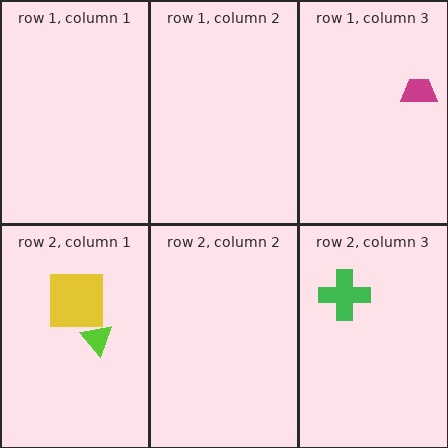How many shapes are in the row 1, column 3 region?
1.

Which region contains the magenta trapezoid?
The row 1, column 3 region.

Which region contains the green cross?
The row 2, column 3 region.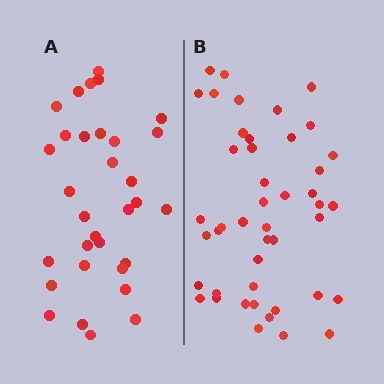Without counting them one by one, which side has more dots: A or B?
Region B (the right region) has more dots.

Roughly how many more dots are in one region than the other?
Region B has approximately 15 more dots than region A.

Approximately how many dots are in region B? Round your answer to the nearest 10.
About 40 dots. (The exact count is 45, which rounds to 40.)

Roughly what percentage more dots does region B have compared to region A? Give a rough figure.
About 40% more.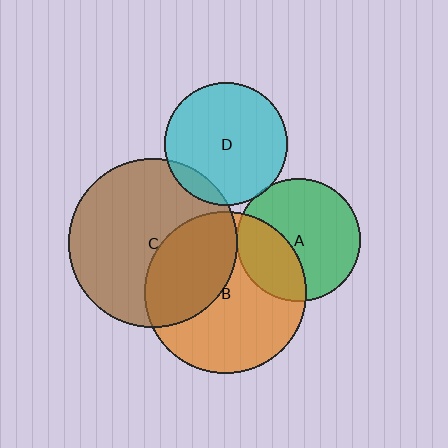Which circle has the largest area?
Circle C (brown).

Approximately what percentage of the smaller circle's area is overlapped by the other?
Approximately 5%.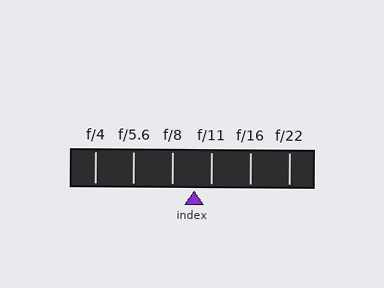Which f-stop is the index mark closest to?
The index mark is closest to f/11.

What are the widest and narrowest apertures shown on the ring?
The widest aperture shown is f/4 and the narrowest is f/22.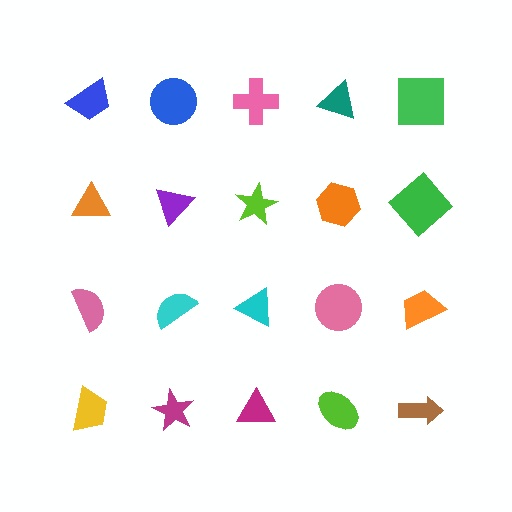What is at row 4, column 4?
A lime ellipse.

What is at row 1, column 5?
A green square.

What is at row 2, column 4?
An orange hexagon.